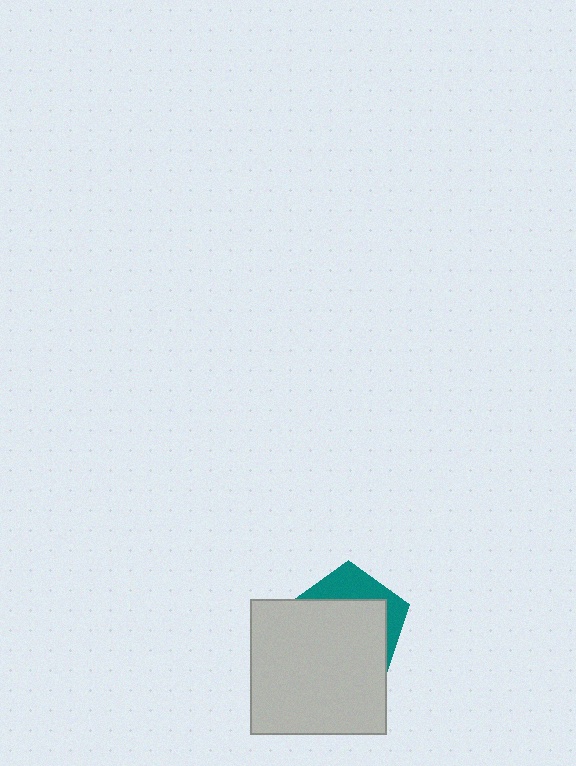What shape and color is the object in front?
The object in front is a light gray square.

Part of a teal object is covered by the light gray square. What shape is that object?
It is a pentagon.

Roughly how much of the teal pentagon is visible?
A small part of it is visible (roughly 30%).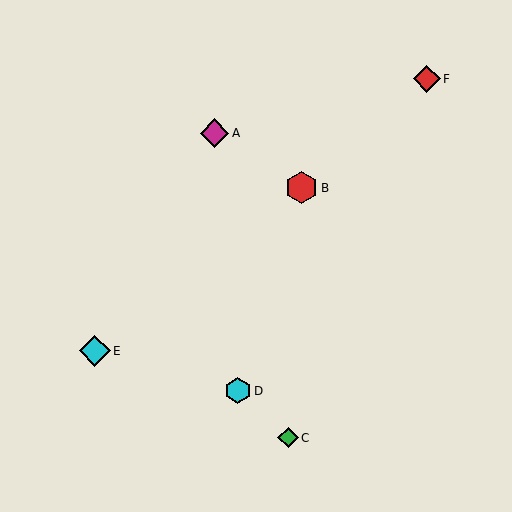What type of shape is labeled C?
Shape C is a green diamond.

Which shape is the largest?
The red hexagon (labeled B) is the largest.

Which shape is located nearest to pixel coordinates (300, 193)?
The red hexagon (labeled B) at (302, 188) is nearest to that location.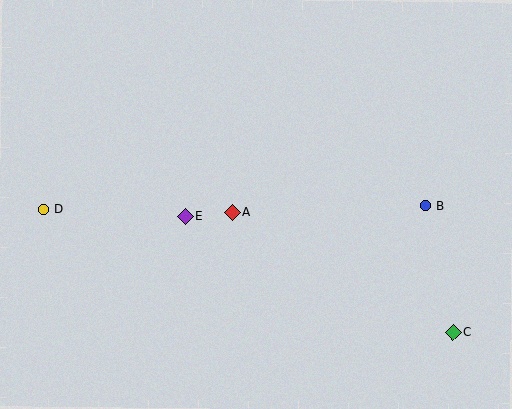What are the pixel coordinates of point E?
Point E is at (185, 216).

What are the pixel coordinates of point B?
Point B is at (426, 206).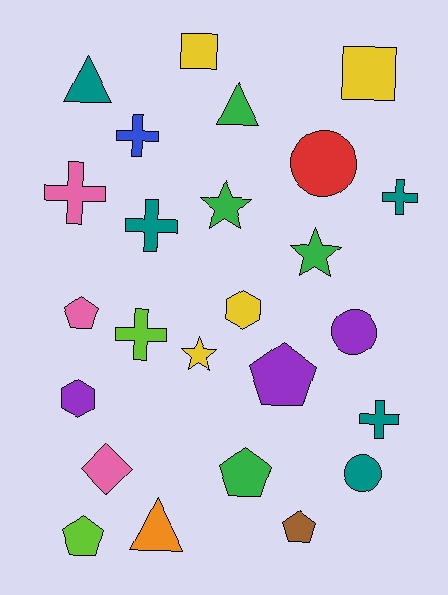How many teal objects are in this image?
There are 5 teal objects.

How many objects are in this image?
There are 25 objects.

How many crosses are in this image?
There are 6 crosses.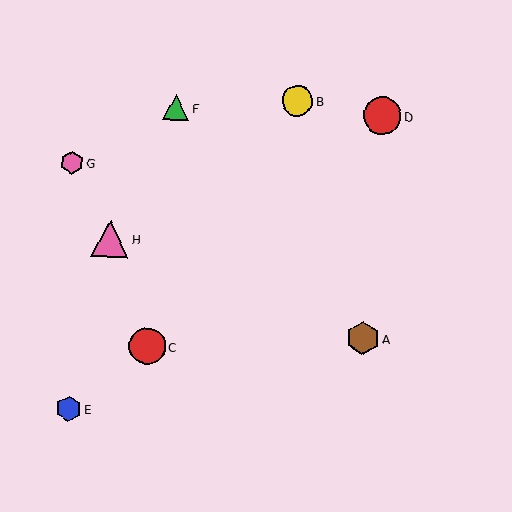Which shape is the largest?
The red circle (labeled D) is the largest.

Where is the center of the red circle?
The center of the red circle is at (382, 116).